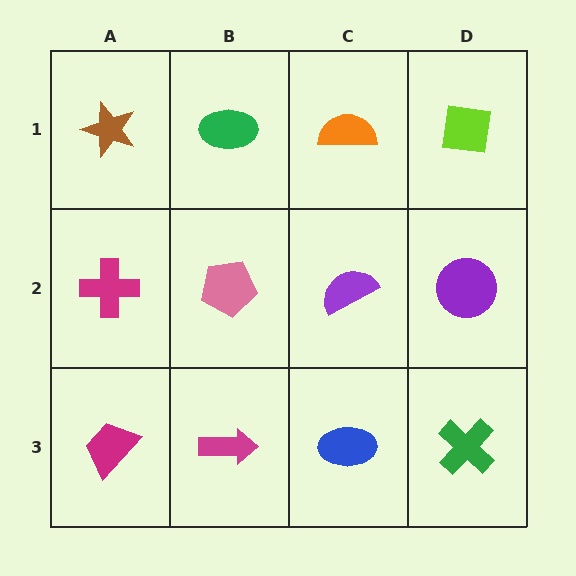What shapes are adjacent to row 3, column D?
A purple circle (row 2, column D), a blue ellipse (row 3, column C).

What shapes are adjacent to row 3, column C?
A purple semicircle (row 2, column C), a magenta arrow (row 3, column B), a green cross (row 3, column D).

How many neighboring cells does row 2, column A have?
3.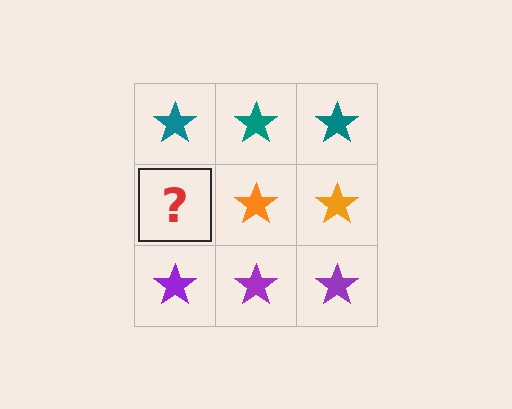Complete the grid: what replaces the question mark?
The question mark should be replaced with an orange star.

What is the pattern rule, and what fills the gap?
The rule is that each row has a consistent color. The gap should be filled with an orange star.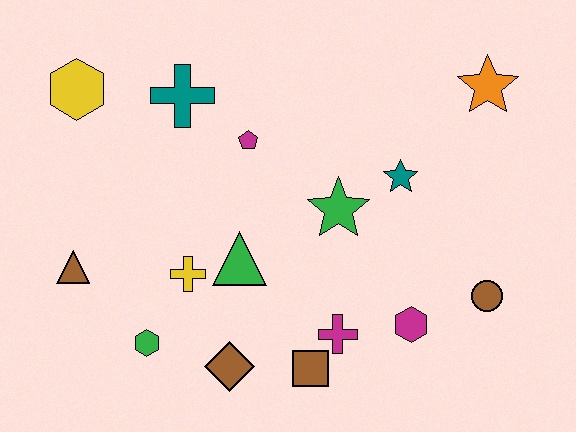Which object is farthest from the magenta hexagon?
The yellow hexagon is farthest from the magenta hexagon.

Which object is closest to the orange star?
The teal star is closest to the orange star.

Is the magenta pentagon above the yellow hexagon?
No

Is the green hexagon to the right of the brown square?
No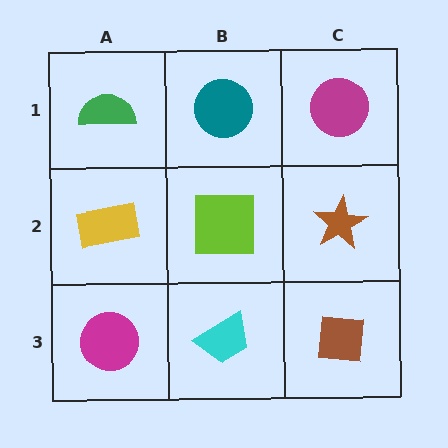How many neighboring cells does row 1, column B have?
3.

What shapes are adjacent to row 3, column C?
A brown star (row 2, column C), a cyan trapezoid (row 3, column B).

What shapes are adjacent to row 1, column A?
A yellow rectangle (row 2, column A), a teal circle (row 1, column B).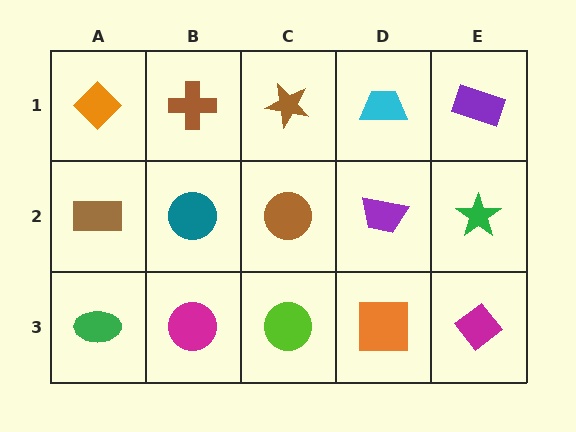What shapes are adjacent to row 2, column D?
A cyan trapezoid (row 1, column D), an orange square (row 3, column D), a brown circle (row 2, column C), a green star (row 2, column E).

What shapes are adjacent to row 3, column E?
A green star (row 2, column E), an orange square (row 3, column D).